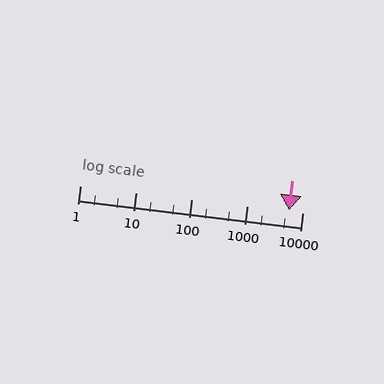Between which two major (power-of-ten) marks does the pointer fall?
The pointer is between 1000 and 10000.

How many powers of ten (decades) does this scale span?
The scale spans 4 decades, from 1 to 10000.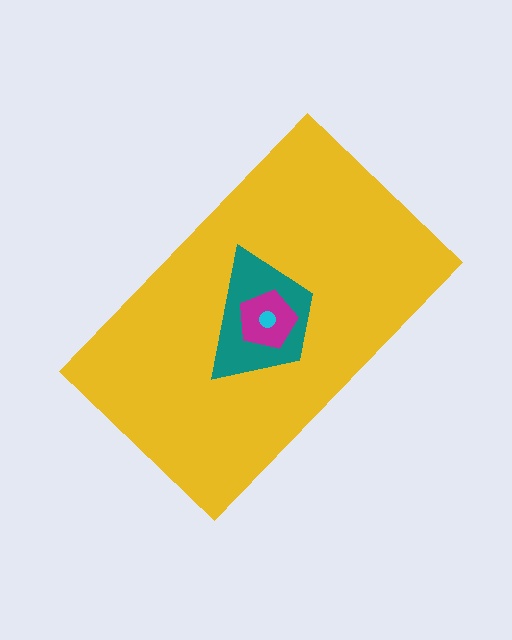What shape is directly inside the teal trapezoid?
The magenta pentagon.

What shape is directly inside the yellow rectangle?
The teal trapezoid.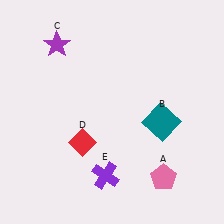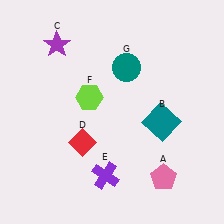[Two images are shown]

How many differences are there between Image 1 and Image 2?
There are 2 differences between the two images.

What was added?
A lime hexagon (F), a teal circle (G) were added in Image 2.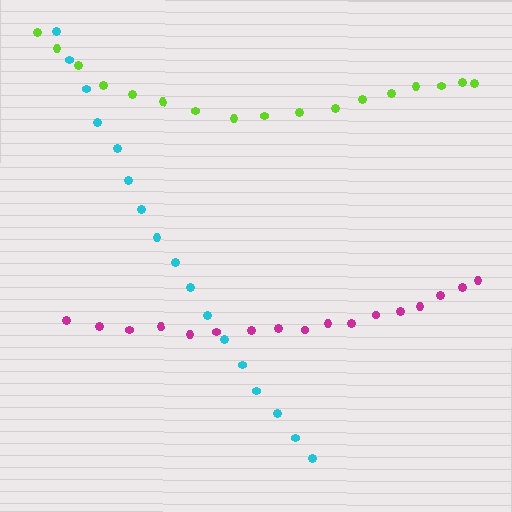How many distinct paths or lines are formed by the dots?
There are 3 distinct paths.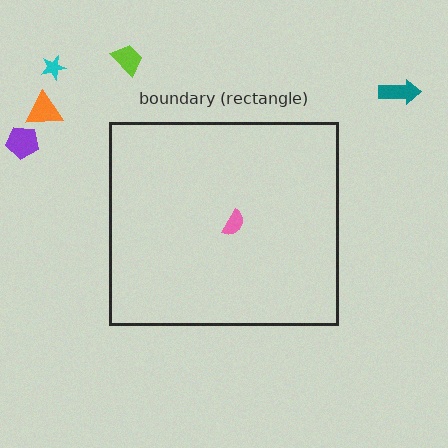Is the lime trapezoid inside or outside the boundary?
Outside.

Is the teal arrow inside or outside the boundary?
Outside.